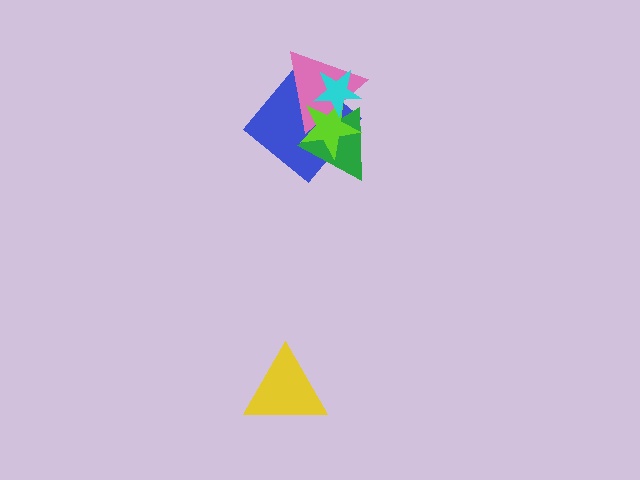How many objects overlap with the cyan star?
4 objects overlap with the cyan star.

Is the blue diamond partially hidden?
Yes, it is partially covered by another shape.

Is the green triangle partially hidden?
Yes, it is partially covered by another shape.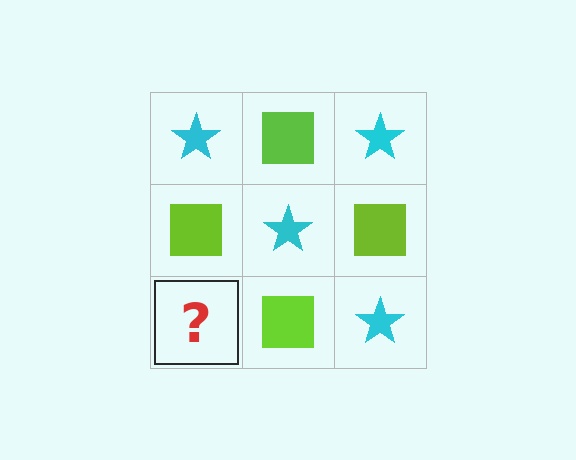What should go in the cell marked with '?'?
The missing cell should contain a cyan star.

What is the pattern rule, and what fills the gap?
The rule is that it alternates cyan star and lime square in a checkerboard pattern. The gap should be filled with a cyan star.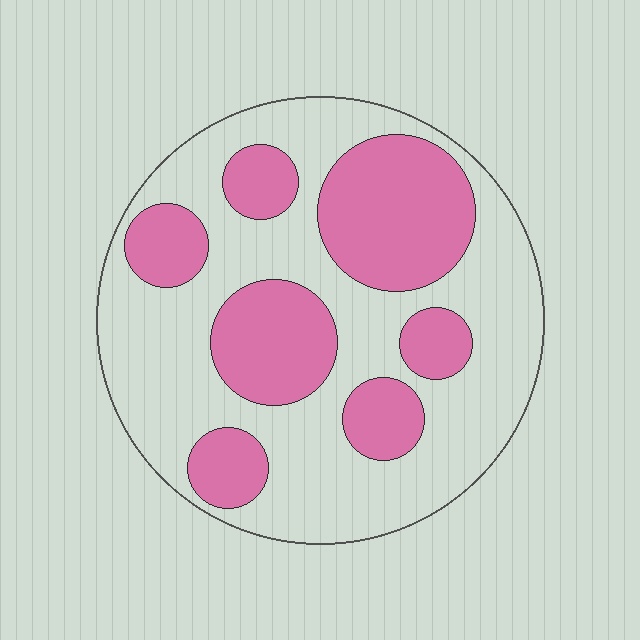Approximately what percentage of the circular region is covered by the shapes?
Approximately 35%.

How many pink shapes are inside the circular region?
7.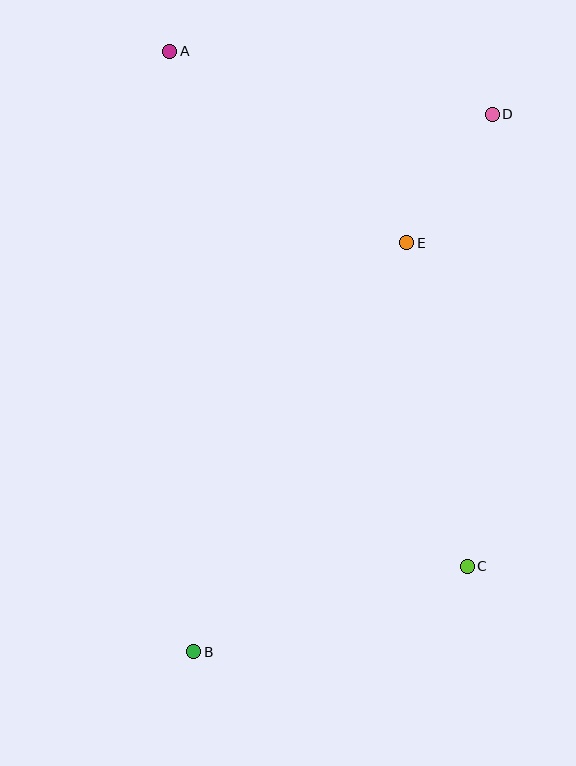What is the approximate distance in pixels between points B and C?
The distance between B and C is approximately 286 pixels.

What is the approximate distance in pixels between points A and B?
The distance between A and B is approximately 601 pixels.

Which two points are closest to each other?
Points D and E are closest to each other.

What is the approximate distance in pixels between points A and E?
The distance between A and E is approximately 305 pixels.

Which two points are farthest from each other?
Points B and D are farthest from each other.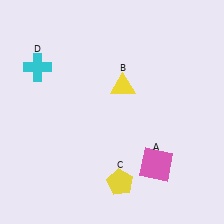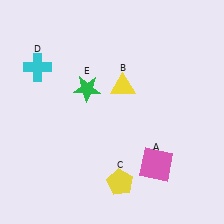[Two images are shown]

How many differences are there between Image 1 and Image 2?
There is 1 difference between the two images.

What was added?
A green star (E) was added in Image 2.